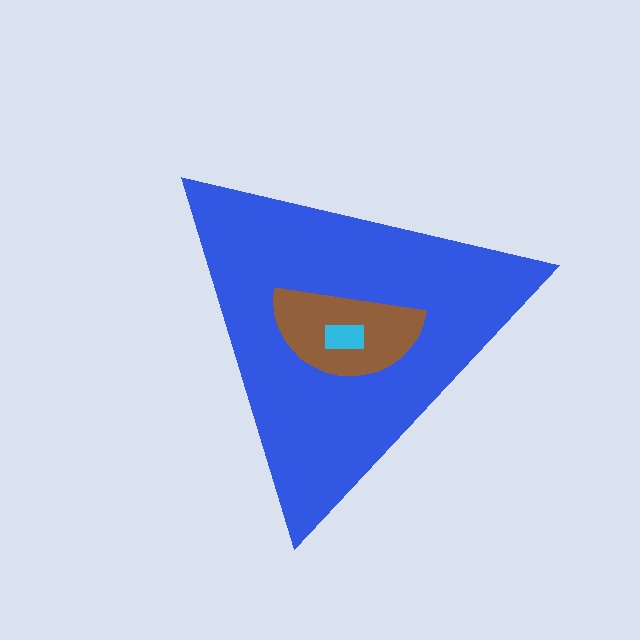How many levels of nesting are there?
3.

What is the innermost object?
The cyan rectangle.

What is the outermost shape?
The blue triangle.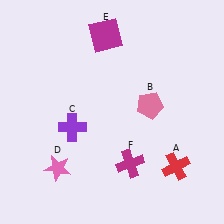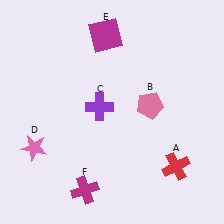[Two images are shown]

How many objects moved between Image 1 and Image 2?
3 objects moved between the two images.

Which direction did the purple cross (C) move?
The purple cross (C) moved right.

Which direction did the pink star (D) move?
The pink star (D) moved left.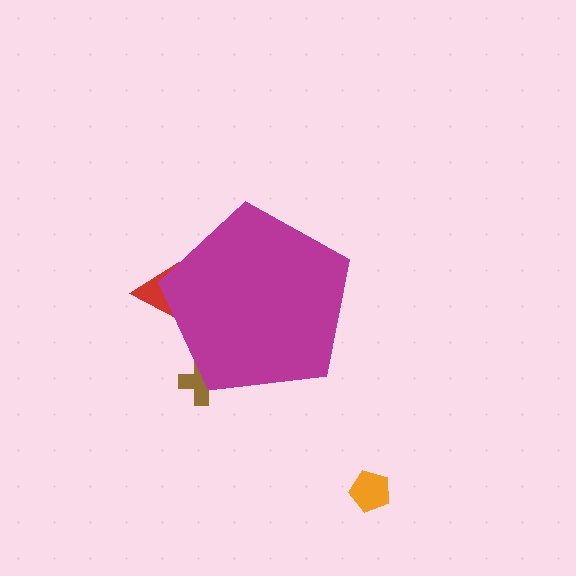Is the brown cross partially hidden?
Yes, the brown cross is partially hidden behind the magenta pentagon.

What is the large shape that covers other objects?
A magenta pentagon.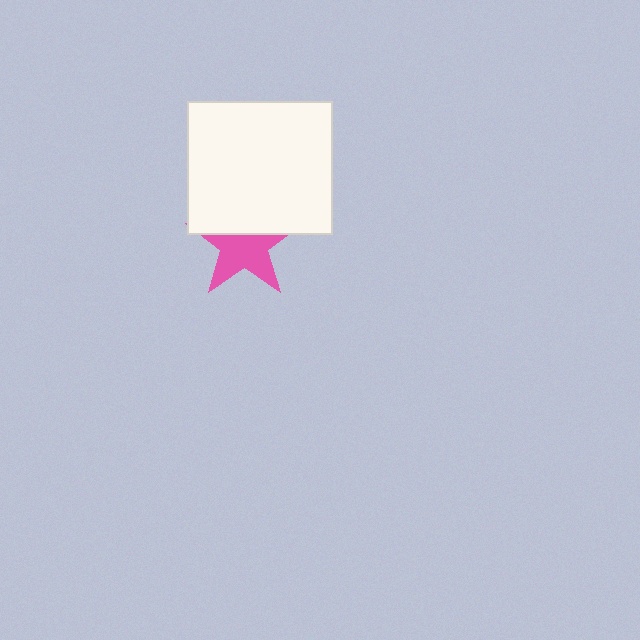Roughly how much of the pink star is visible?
About half of it is visible (roughly 59%).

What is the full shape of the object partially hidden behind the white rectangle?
The partially hidden object is a pink star.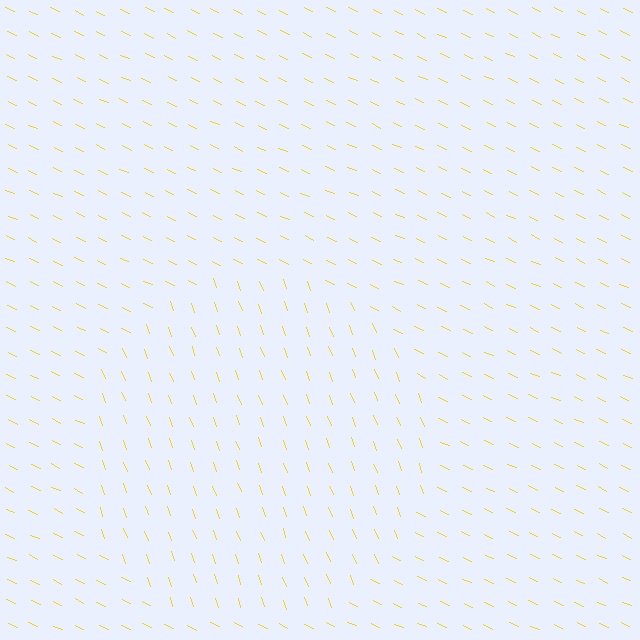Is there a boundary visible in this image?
Yes, there is a texture boundary formed by a change in line orientation.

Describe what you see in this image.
The image is filled with small yellow line segments. A circle region in the image has lines oriented differently from the surrounding lines, creating a visible texture boundary.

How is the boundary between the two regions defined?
The boundary is defined purely by a change in line orientation (approximately 45 degrees difference). All lines are the same color and thickness.